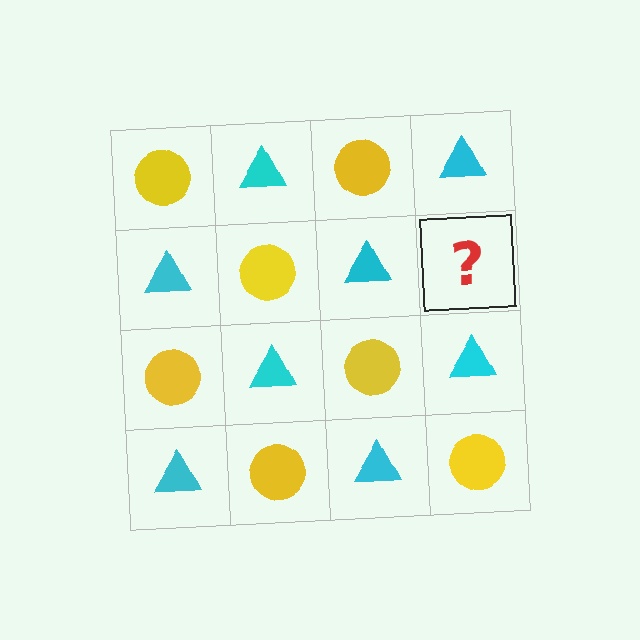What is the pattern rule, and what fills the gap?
The rule is that it alternates yellow circle and cyan triangle in a checkerboard pattern. The gap should be filled with a yellow circle.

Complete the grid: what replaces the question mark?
The question mark should be replaced with a yellow circle.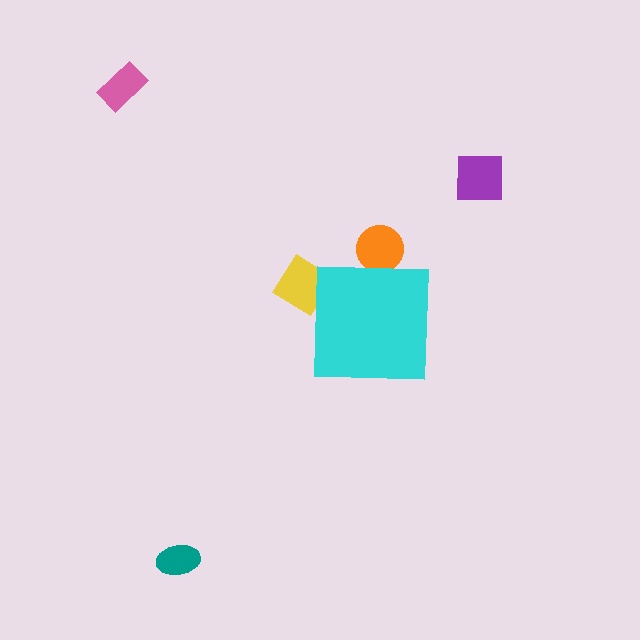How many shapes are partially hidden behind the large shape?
2 shapes are partially hidden.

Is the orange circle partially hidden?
Yes, the orange circle is partially hidden behind the cyan square.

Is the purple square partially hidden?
No, the purple square is fully visible.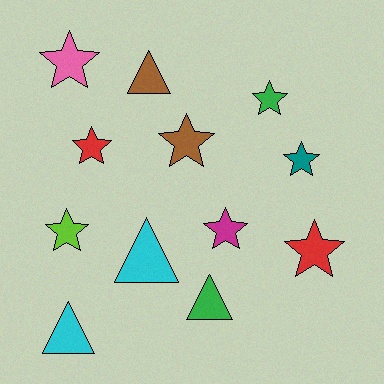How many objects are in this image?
There are 12 objects.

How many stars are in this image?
There are 8 stars.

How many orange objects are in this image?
There are no orange objects.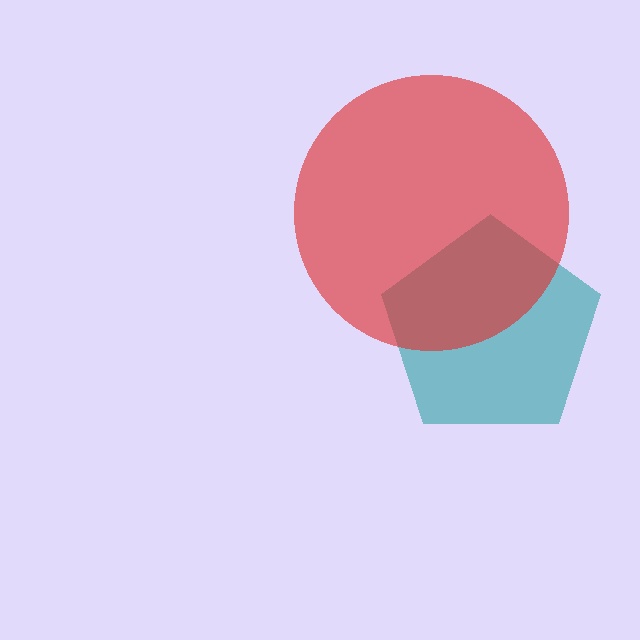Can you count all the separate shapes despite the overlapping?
Yes, there are 2 separate shapes.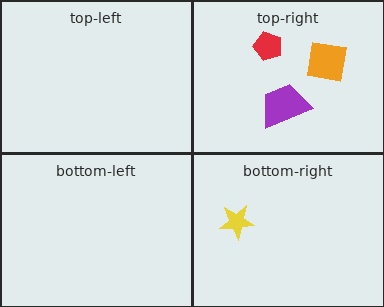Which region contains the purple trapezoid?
The top-right region.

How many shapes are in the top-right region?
3.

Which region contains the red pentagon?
The top-right region.